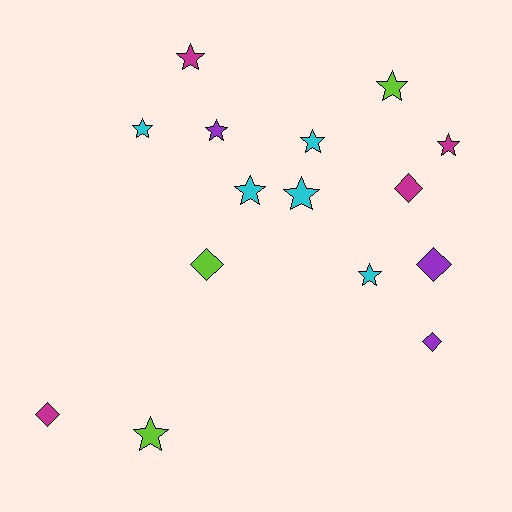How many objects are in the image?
There are 15 objects.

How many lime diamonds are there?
There is 1 lime diamond.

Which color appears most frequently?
Cyan, with 5 objects.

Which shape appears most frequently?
Star, with 10 objects.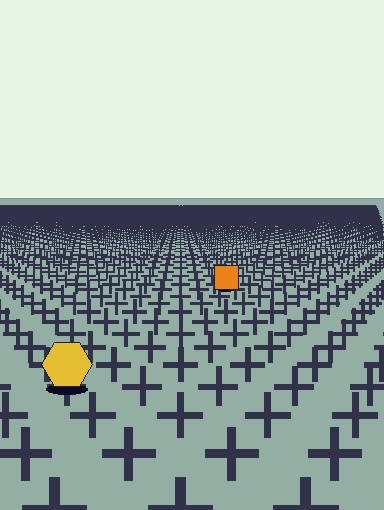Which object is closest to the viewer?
The yellow hexagon is closest. The texture marks near it are larger and more spread out.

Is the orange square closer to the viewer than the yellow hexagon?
No. The yellow hexagon is closer — you can tell from the texture gradient: the ground texture is coarser near it.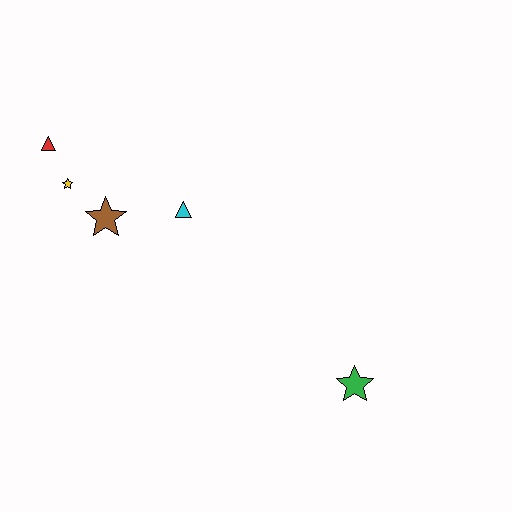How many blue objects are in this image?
There are no blue objects.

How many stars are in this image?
There are 3 stars.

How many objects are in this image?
There are 5 objects.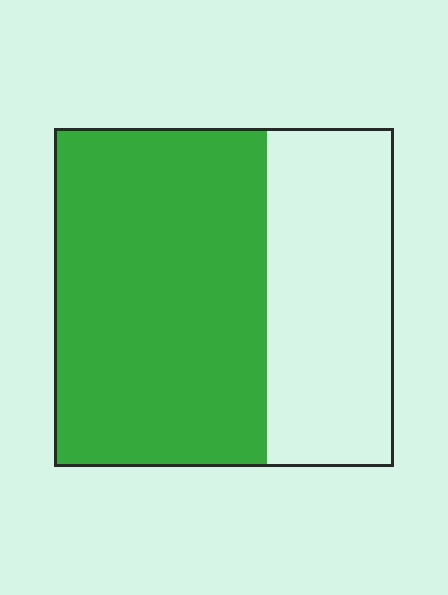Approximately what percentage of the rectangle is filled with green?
Approximately 65%.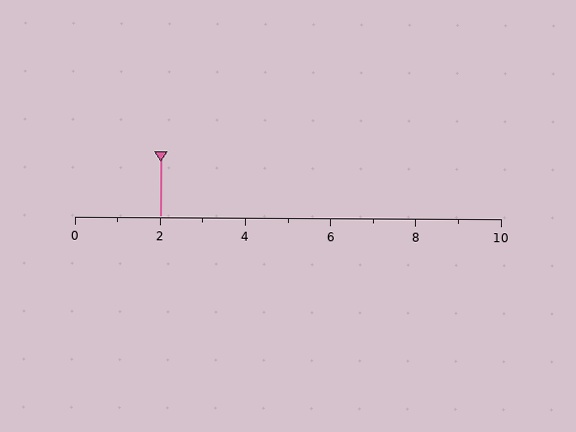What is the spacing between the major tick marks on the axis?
The major ticks are spaced 2 apart.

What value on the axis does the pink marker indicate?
The marker indicates approximately 2.